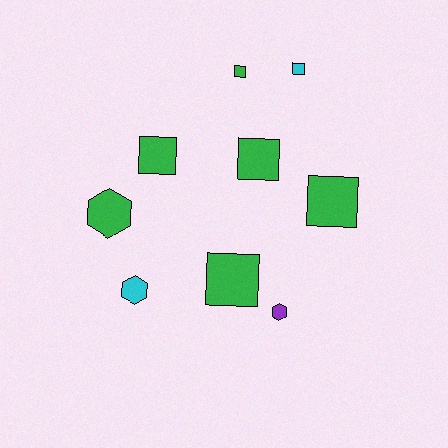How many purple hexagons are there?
There is 1 purple hexagon.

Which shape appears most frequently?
Square, with 6 objects.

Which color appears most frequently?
Green, with 6 objects.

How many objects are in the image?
There are 9 objects.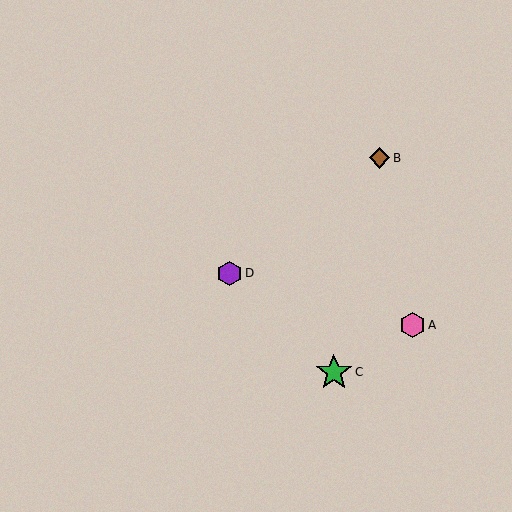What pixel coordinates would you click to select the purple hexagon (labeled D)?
Click at (230, 273) to select the purple hexagon D.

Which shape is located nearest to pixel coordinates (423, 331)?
The pink hexagon (labeled A) at (412, 325) is nearest to that location.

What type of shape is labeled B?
Shape B is a brown diamond.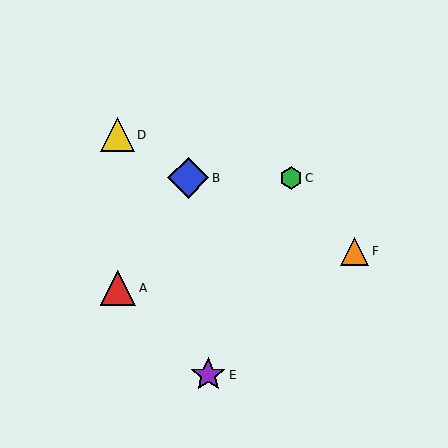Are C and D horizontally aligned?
No, C is at y≈178 and D is at y≈135.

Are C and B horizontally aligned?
Yes, both are at y≈178.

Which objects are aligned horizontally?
Objects B, C are aligned horizontally.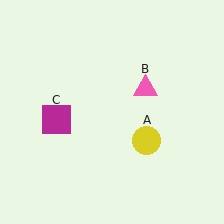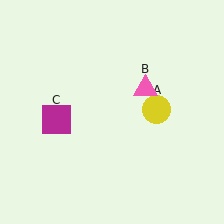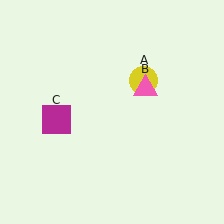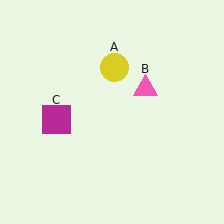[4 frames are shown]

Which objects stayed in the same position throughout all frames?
Pink triangle (object B) and magenta square (object C) remained stationary.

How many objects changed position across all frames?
1 object changed position: yellow circle (object A).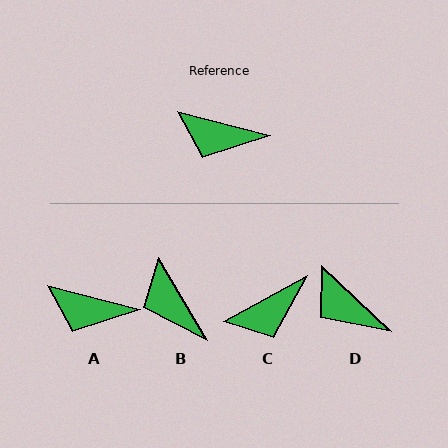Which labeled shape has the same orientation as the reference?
A.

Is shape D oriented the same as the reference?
No, it is off by about 28 degrees.